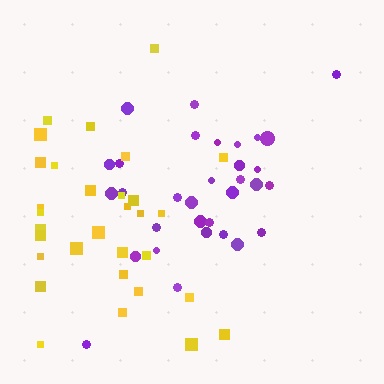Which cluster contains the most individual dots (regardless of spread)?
Purple (32).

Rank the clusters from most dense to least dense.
purple, yellow.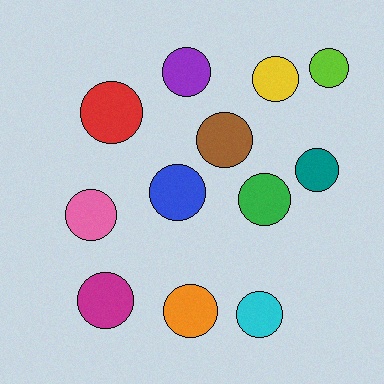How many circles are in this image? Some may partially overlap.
There are 12 circles.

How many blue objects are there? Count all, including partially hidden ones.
There is 1 blue object.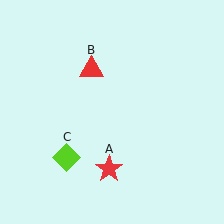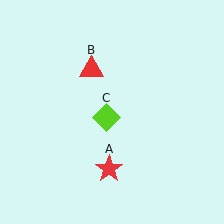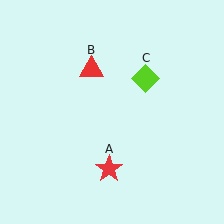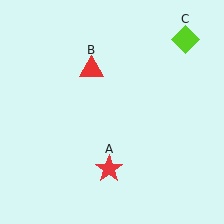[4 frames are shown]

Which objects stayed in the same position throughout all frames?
Red star (object A) and red triangle (object B) remained stationary.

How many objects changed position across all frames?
1 object changed position: lime diamond (object C).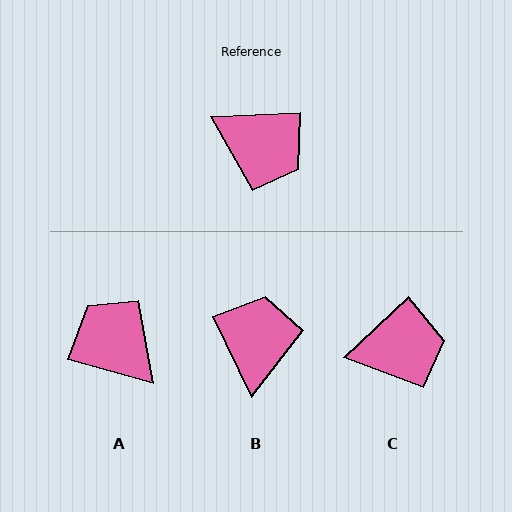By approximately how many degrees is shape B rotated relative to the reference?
Approximately 113 degrees counter-clockwise.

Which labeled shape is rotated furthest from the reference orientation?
A, about 161 degrees away.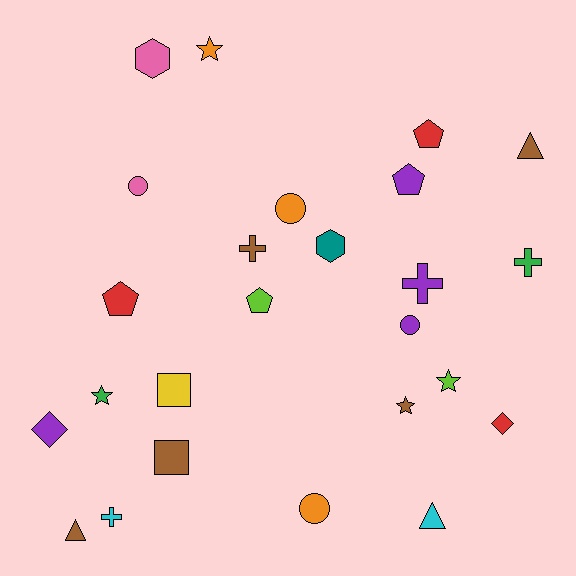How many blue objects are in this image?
There are no blue objects.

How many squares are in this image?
There are 2 squares.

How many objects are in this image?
There are 25 objects.